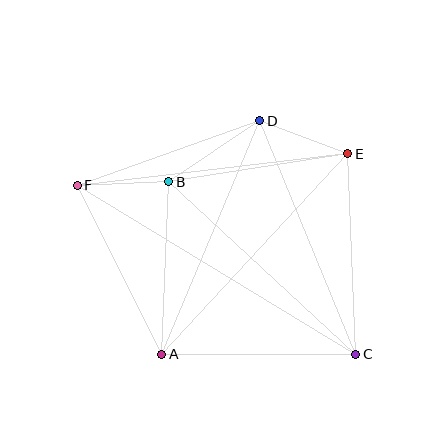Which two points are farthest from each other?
Points C and F are farthest from each other.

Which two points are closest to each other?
Points B and F are closest to each other.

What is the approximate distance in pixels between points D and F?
The distance between D and F is approximately 194 pixels.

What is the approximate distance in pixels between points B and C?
The distance between B and C is approximately 254 pixels.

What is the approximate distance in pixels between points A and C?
The distance between A and C is approximately 194 pixels.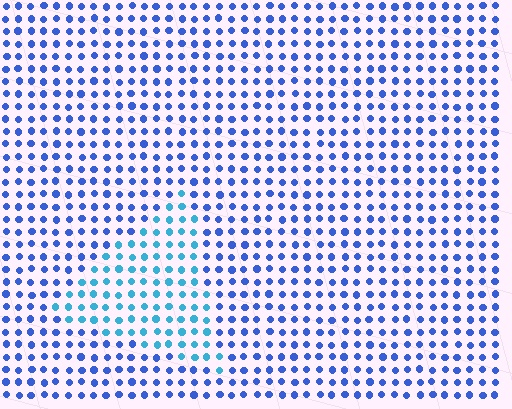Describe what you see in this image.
The image is filled with small blue elements in a uniform arrangement. A triangle-shaped region is visible where the elements are tinted to a slightly different hue, forming a subtle color boundary.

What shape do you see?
I see a triangle.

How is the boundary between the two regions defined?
The boundary is defined purely by a slight shift in hue (about 32 degrees). Spacing, size, and orientation are identical on both sides.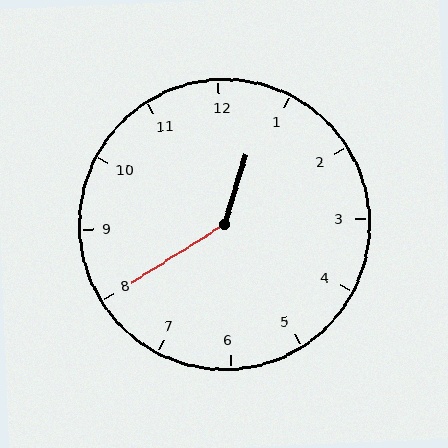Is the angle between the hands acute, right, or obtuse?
It is obtuse.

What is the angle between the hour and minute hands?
Approximately 140 degrees.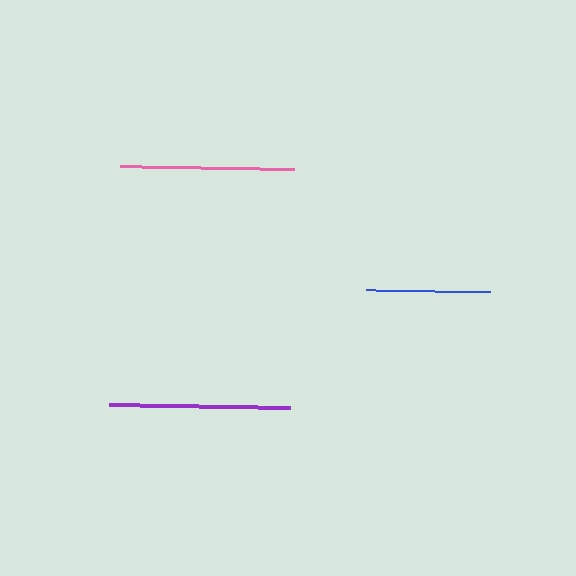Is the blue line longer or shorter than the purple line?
The purple line is longer than the blue line.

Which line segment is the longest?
The purple line is the longest at approximately 182 pixels.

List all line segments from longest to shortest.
From longest to shortest: purple, pink, blue.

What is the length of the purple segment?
The purple segment is approximately 182 pixels long.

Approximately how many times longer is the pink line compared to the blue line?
The pink line is approximately 1.4 times the length of the blue line.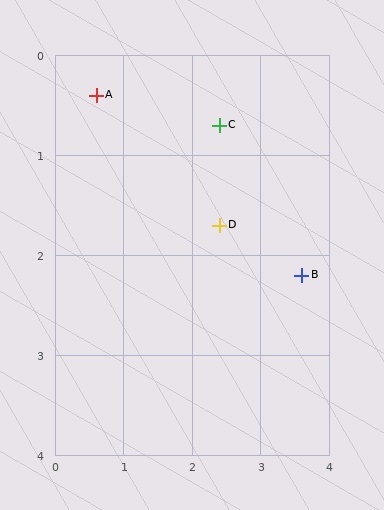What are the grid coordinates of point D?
Point D is at approximately (2.4, 1.7).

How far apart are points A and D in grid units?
Points A and D are about 2.2 grid units apart.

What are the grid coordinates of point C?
Point C is at approximately (2.4, 0.7).